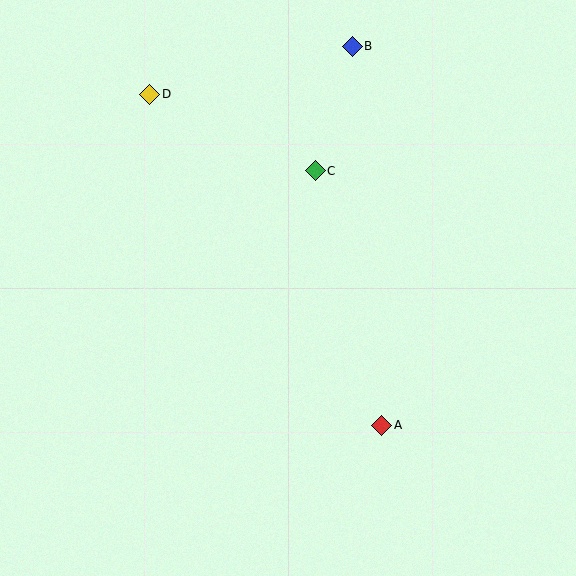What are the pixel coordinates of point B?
Point B is at (352, 46).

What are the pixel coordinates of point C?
Point C is at (315, 171).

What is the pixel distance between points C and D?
The distance between C and D is 183 pixels.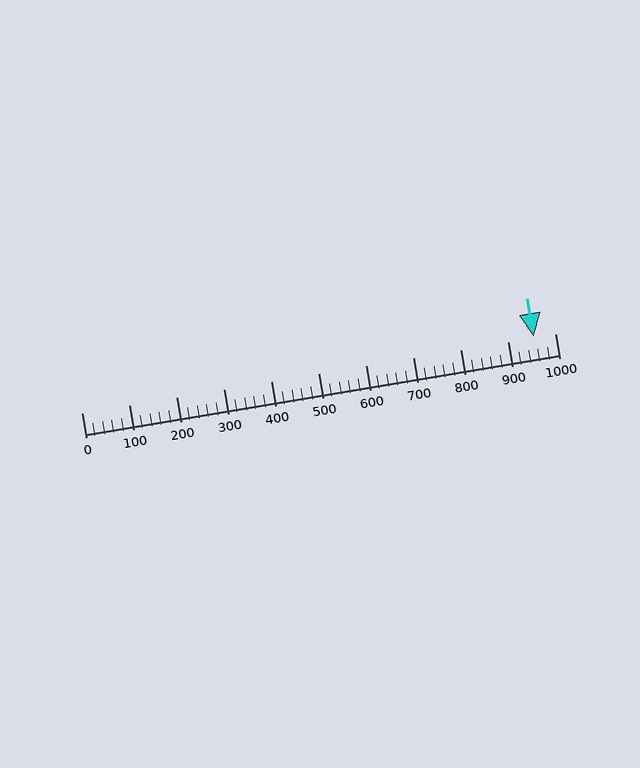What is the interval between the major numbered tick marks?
The major tick marks are spaced 100 units apart.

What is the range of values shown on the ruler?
The ruler shows values from 0 to 1000.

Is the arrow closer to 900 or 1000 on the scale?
The arrow is closer to 1000.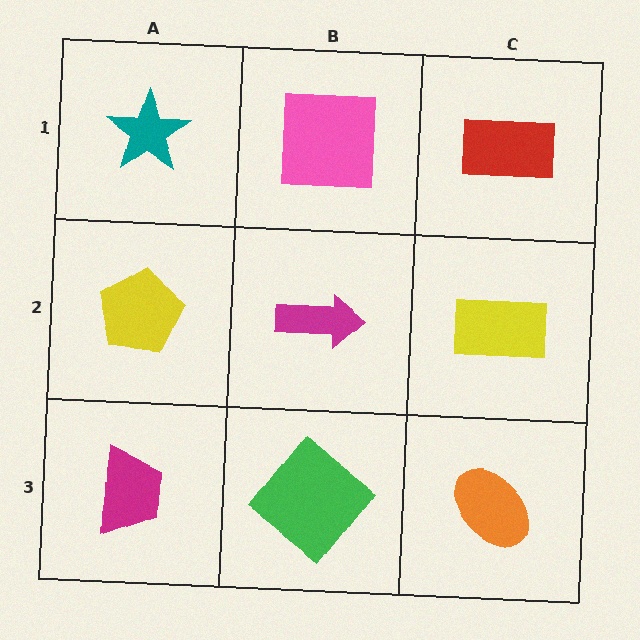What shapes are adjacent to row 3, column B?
A magenta arrow (row 2, column B), a magenta trapezoid (row 3, column A), an orange ellipse (row 3, column C).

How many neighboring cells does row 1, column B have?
3.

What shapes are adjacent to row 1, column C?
A yellow rectangle (row 2, column C), a pink square (row 1, column B).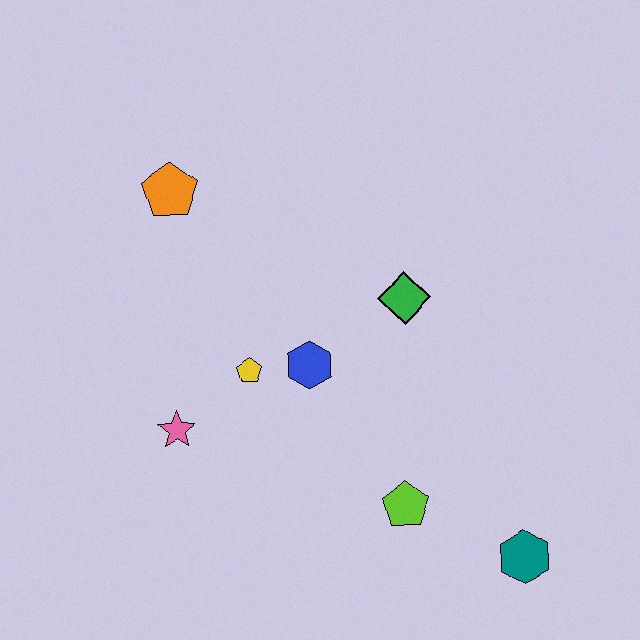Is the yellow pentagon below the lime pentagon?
No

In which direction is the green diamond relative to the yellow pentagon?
The green diamond is to the right of the yellow pentagon.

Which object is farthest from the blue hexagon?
The teal hexagon is farthest from the blue hexagon.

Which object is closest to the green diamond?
The blue hexagon is closest to the green diamond.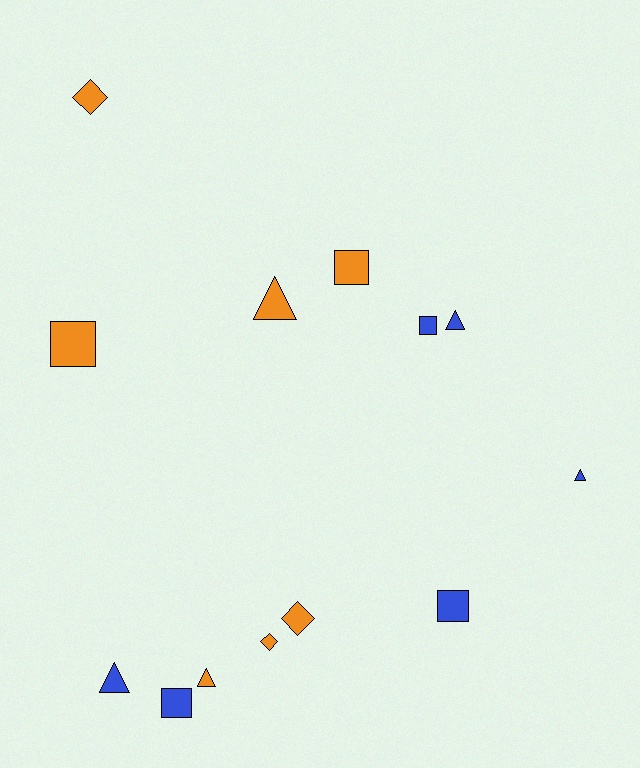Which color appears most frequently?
Orange, with 7 objects.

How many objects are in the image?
There are 13 objects.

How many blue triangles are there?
There are 3 blue triangles.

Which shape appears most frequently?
Square, with 5 objects.